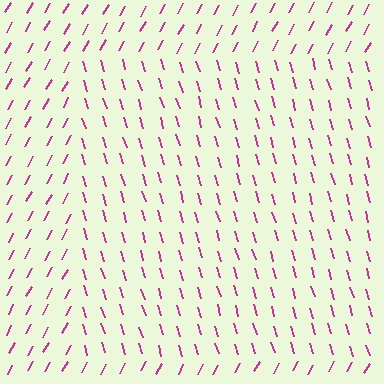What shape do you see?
I see a rectangle.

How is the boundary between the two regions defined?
The boundary is defined purely by a change in line orientation (approximately 45 degrees difference). All lines are the same color and thickness.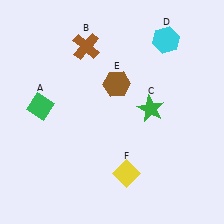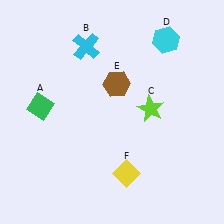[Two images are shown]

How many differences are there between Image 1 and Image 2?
There are 2 differences between the two images.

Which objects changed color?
B changed from brown to cyan. C changed from green to lime.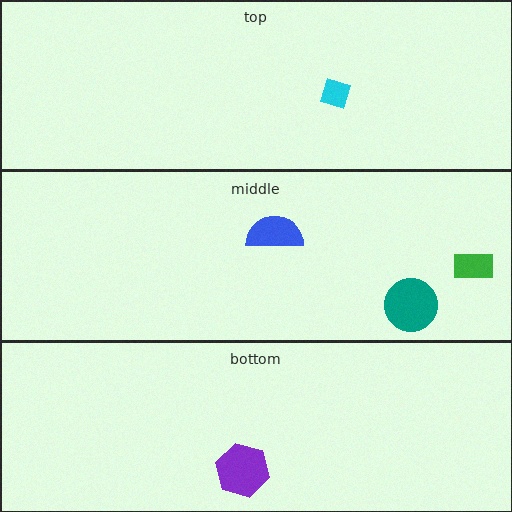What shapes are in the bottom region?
The purple hexagon.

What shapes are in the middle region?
The teal circle, the green rectangle, the blue semicircle.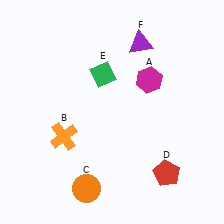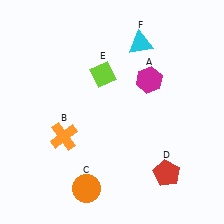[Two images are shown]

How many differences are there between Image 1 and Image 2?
There are 2 differences between the two images.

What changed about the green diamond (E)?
In Image 1, E is green. In Image 2, it changed to lime.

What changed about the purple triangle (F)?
In Image 1, F is purple. In Image 2, it changed to cyan.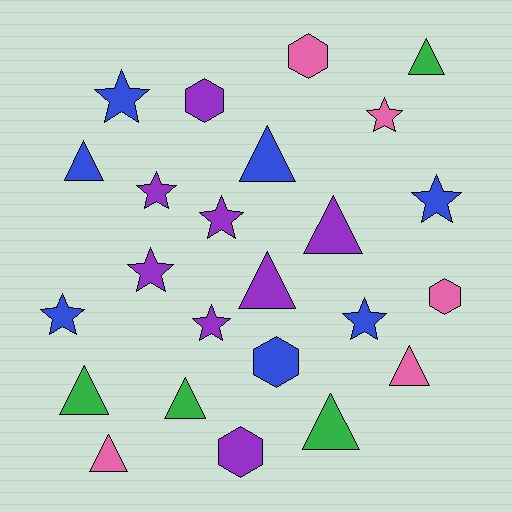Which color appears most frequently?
Purple, with 8 objects.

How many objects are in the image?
There are 24 objects.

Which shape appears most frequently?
Triangle, with 10 objects.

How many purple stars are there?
There are 4 purple stars.